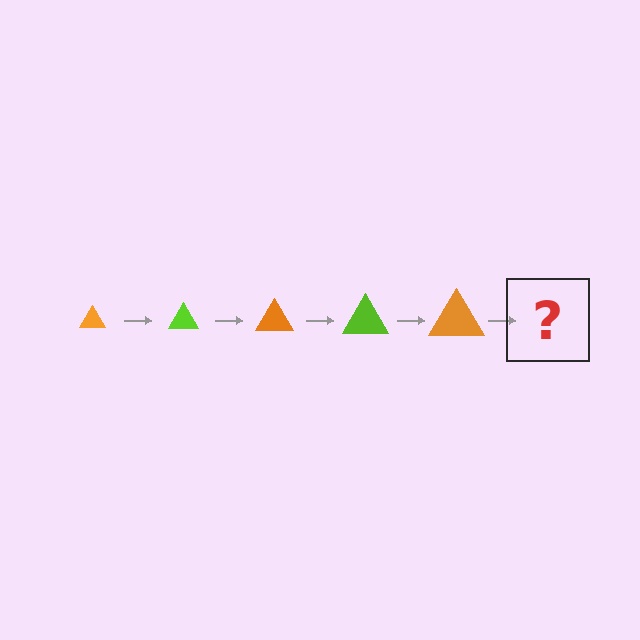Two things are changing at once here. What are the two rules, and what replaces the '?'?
The two rules are that the triangle grows larger each step and the color cycles through orange and lime. The '?' should be a lime triangle, larger than the previous one.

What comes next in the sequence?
The next element should be a lime triangle, larger than the previous one.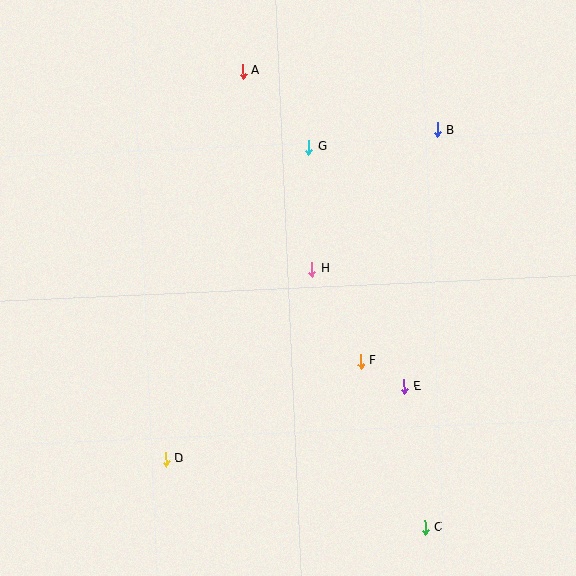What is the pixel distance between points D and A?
The distance between D and A is 395 pixels.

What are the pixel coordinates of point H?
Point H is at (312, 269).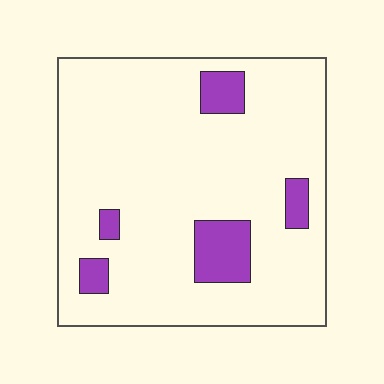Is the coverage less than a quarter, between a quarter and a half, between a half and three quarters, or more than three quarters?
Less than a quarter.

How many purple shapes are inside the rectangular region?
5.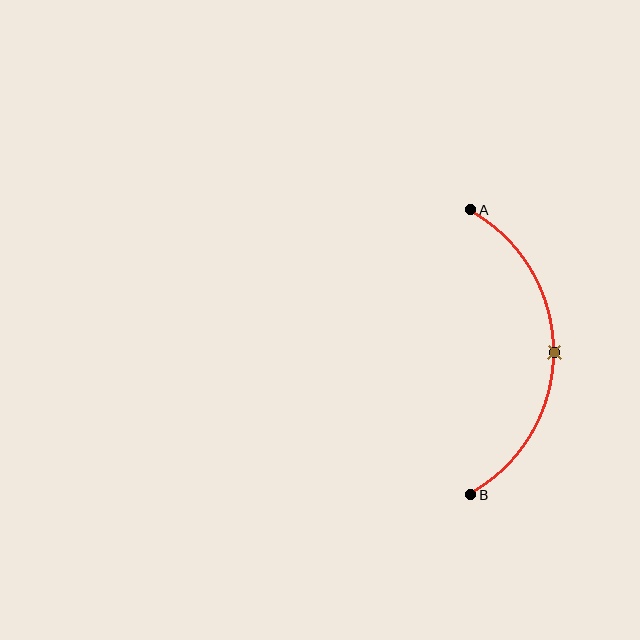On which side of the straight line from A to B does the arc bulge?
The arc bulges to the right of the straight line connecting A and B.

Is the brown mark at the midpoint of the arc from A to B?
Yes. The brown mark lies on the arc at equal arc-length from both A and B — it is the arc midpoint.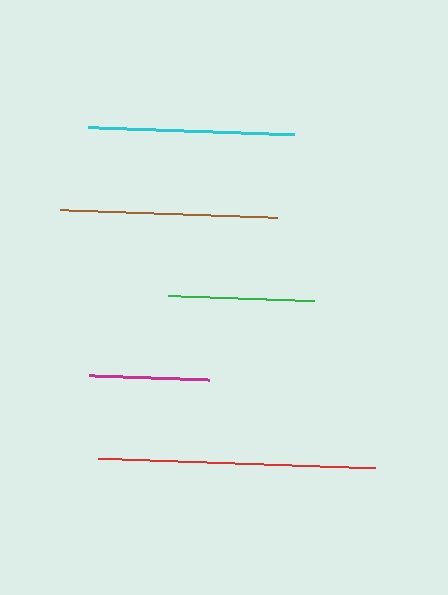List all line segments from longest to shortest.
From longest to shortest: red, brown, cyan, green, magenta.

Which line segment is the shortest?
The magenta line is the shortest at approximately 120 pixels.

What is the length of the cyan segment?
The cyan segment is approximately 207 pixels long.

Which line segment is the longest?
The red line is the longest at approximately 277 pixels.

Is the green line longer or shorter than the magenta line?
The green line is longer than the magenta line.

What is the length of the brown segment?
The brown segment is approximately 218 pixels long.